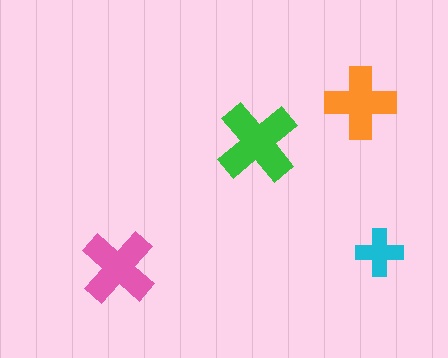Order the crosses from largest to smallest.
the green one, the pink one, the orange one, the cyan one.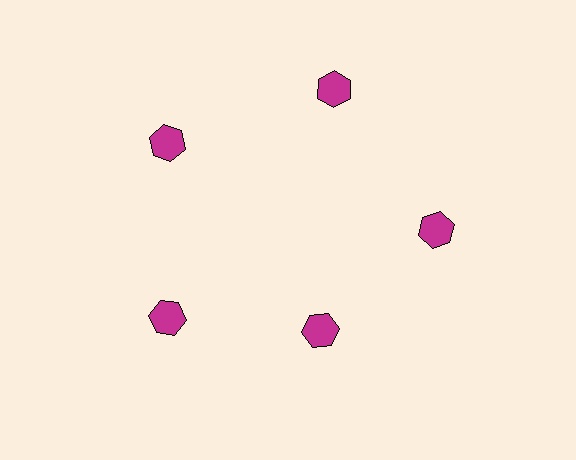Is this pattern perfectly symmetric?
No. The 5 magenta hexagons are arranged in a ring, but one element near the 5 o'clock position is pulled inward toward the center, breaking the 5-fold rotational symmetry.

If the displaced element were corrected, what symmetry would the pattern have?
It would have 5-fold rotational symmetry — the pattern would map onto itself every 72 degrees.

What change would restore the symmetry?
The symmetry would be restored by moving it outward, back onto the ring so that all 5 hexagons sit at equal angles and equal distance from the center.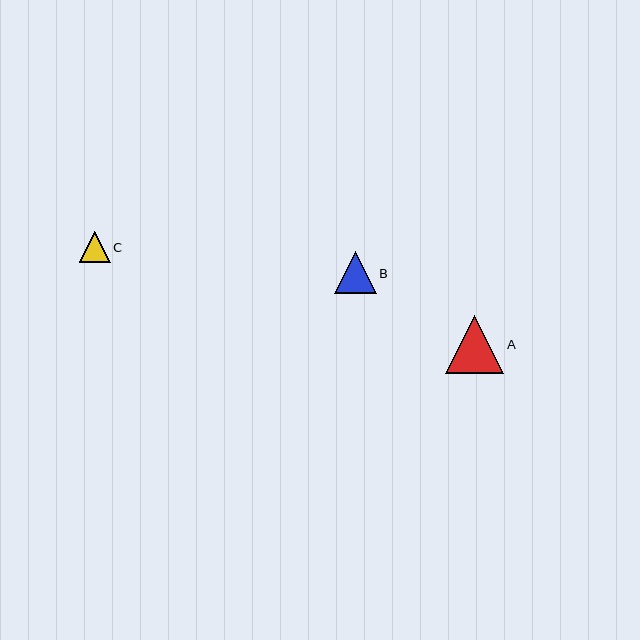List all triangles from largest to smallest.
From largest to smallest: A, B, C.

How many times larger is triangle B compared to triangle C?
Triangle B is approximately 1.4 times the size of triangle C.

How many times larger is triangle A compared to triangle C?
Triangle A is approximately 1.9 times the size of triangle C.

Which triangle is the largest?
Triangle A is the largest with a size of approximately 59 pixels.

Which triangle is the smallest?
Triangle C is the smallest with a size of approximately 31 pixels.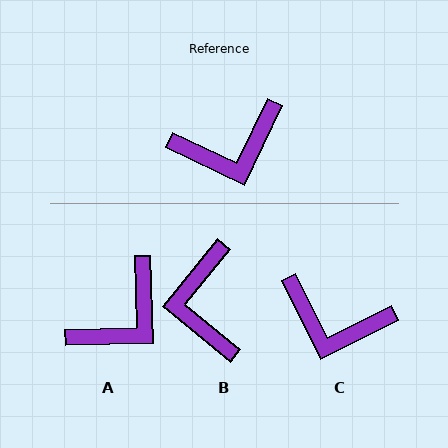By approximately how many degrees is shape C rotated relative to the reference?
Approximately 38 degrees clockwise.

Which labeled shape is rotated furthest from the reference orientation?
B, about 104 degrees away.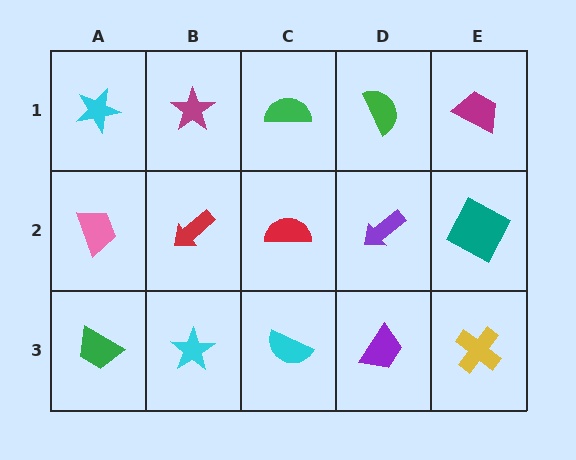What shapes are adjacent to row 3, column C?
A red semicircle (row 2, column C), a cyan star (row 3, column B), a purple trapezoid (row 3, column D).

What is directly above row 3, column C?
A red semicircle.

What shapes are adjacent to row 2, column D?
A green semicircle (row 1, column D), a purple trapezoid (row 3, column D), a red semicircle (row 2, column C), a teal square (row 2, column E).